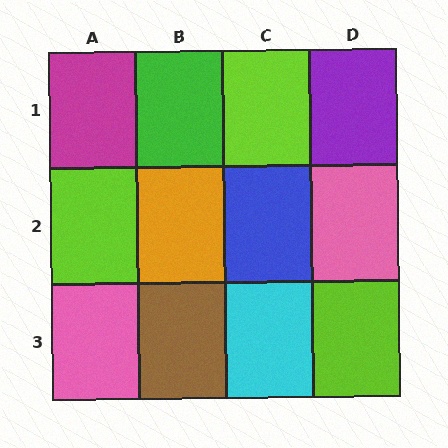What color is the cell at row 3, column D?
Lime.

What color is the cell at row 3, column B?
Brown.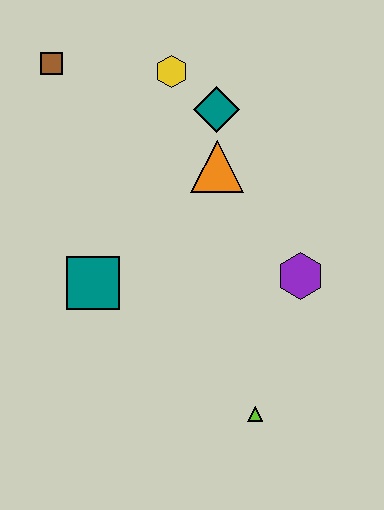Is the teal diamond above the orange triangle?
Yes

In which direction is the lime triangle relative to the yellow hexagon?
The lime triangle is below the yellow hexagon.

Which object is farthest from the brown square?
The lime triangle is farthest from the brown square.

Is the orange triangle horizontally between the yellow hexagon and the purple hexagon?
Yes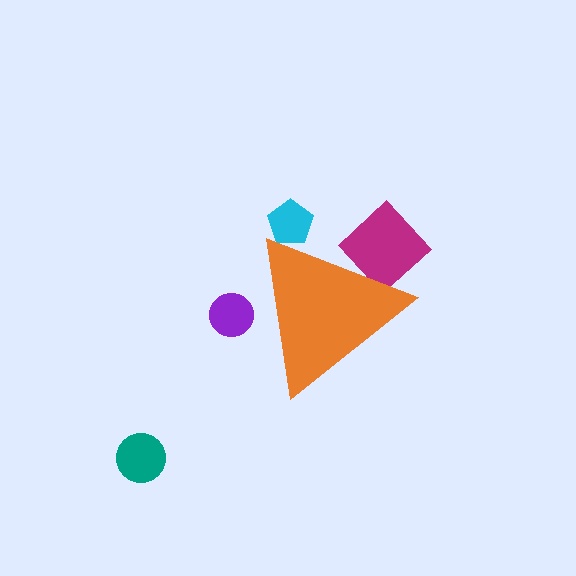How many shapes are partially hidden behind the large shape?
3 shapes are partially hidden.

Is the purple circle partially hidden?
Yes, the purple circle is partially hidden behind the orange triangle.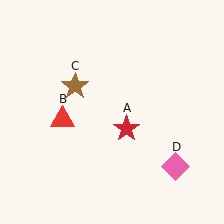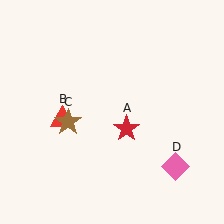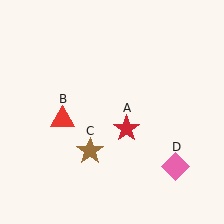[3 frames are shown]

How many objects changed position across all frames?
1 object changed position: brown star (object C).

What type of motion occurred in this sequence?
The brown star (object C) rotated counterclockwise around the center of the scene.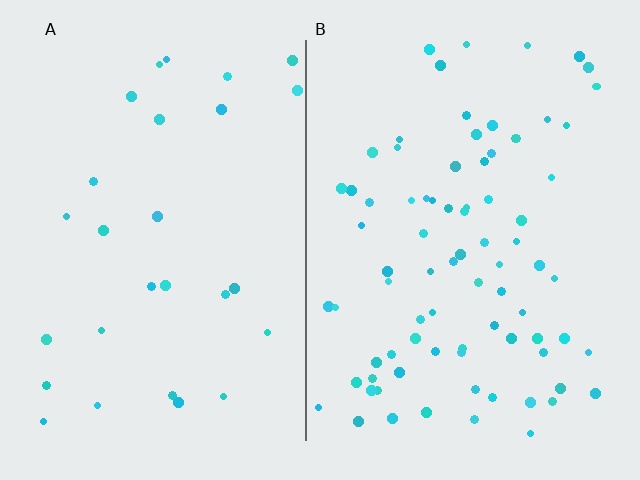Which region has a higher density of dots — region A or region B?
B (the right).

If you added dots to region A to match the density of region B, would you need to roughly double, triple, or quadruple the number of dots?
Approximately triple.